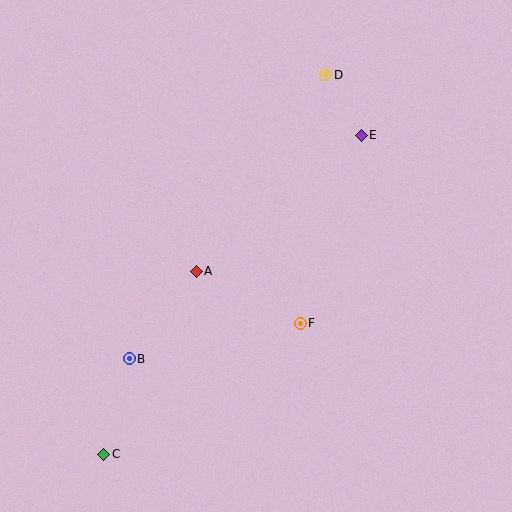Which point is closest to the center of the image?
Point A at (196, 271) is closest to the center.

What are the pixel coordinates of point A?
Point A is at (196, 271).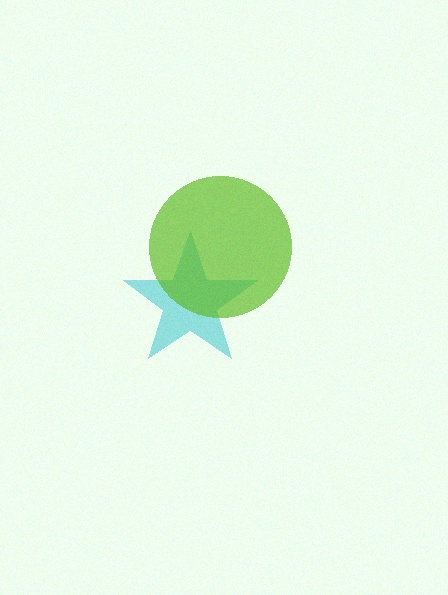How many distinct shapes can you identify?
There are 2 distinct shapes: a cyan star, a lime circle.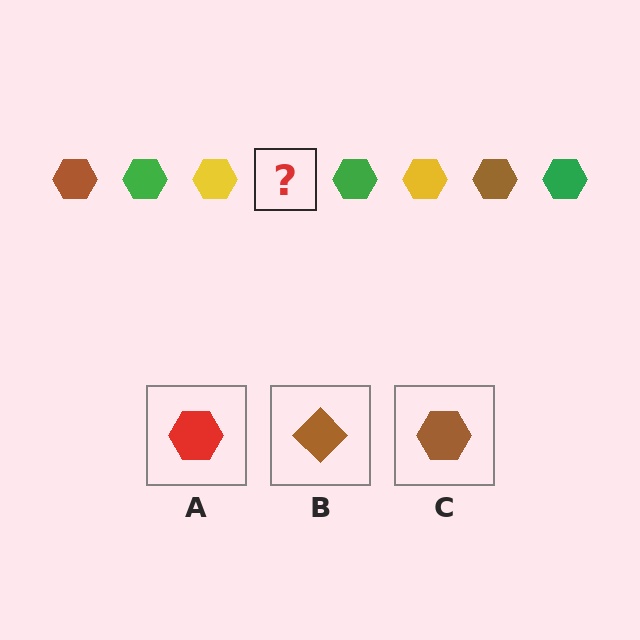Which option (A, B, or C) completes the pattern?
C.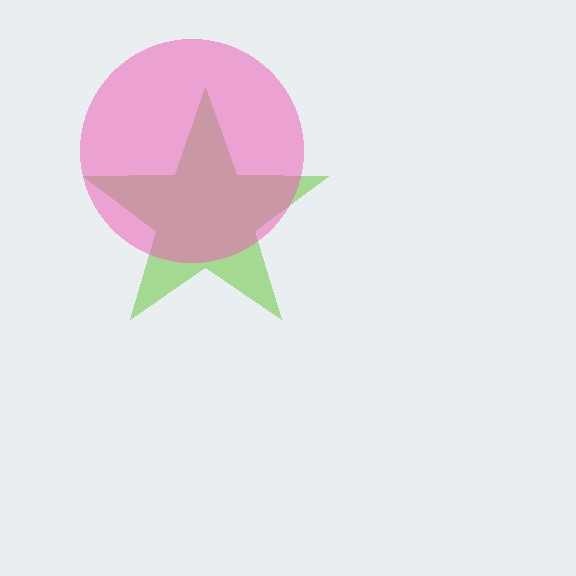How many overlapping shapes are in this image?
There are 2 overlapping shapes in the image.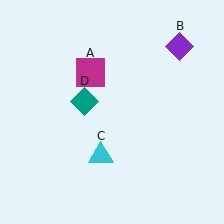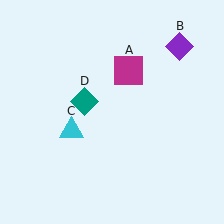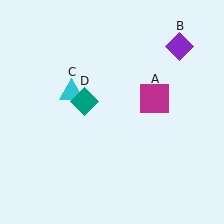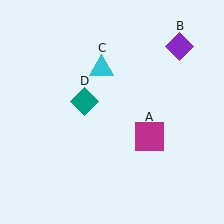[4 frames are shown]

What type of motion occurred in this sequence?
The magenta square (object A), cyan triangle (object C) rotated clockwise around the center of the scene.